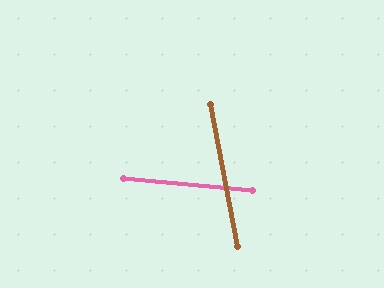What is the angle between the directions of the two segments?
Approximately 74 degrees.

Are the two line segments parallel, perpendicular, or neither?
Neither parallel nor perpendicular — they differ by about 74°.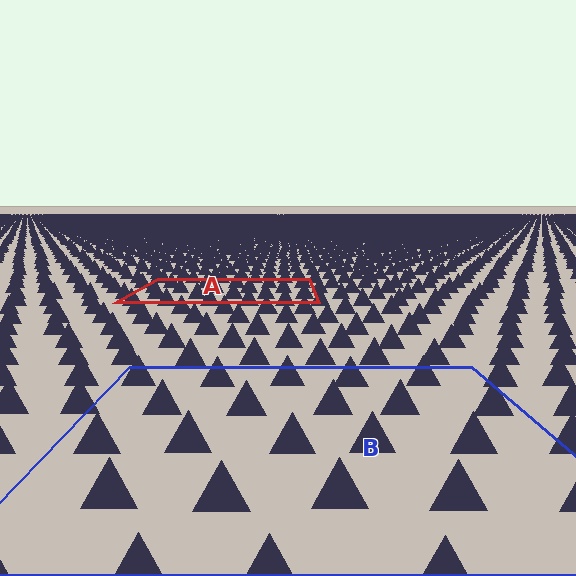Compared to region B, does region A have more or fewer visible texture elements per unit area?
Region A has more texture elements per unit area — they are packed more densely because it is farther away.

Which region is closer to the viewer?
Region B is closer. The texture elements there are larger and more spread out.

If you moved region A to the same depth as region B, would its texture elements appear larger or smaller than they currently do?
They would appear larger. At a closer depth, the same texture elements are projected at a bigger on-screen size.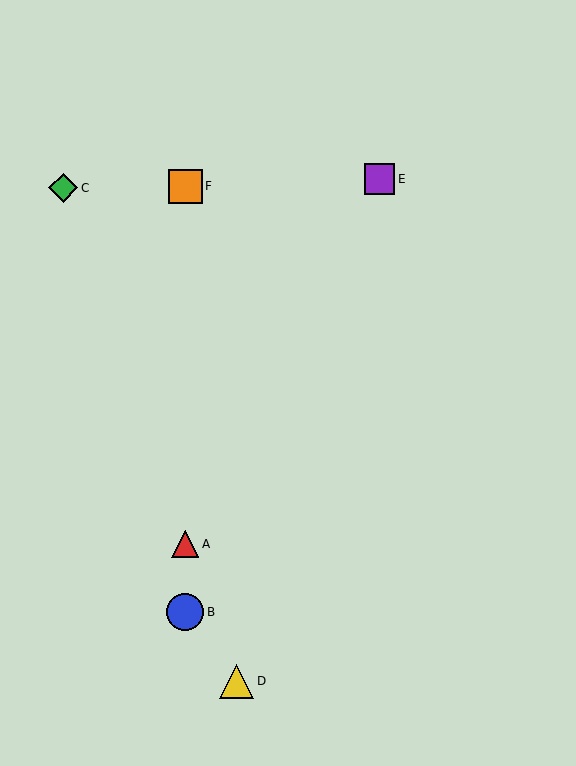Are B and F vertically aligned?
Yes, both are at x≈185.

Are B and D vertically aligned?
No, B is at x≈185 and D is at x≈237.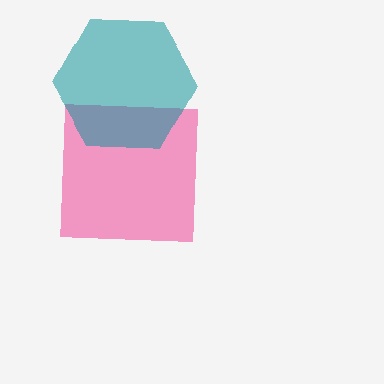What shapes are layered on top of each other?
The layered shapes are: a pink square, a teal hexagon.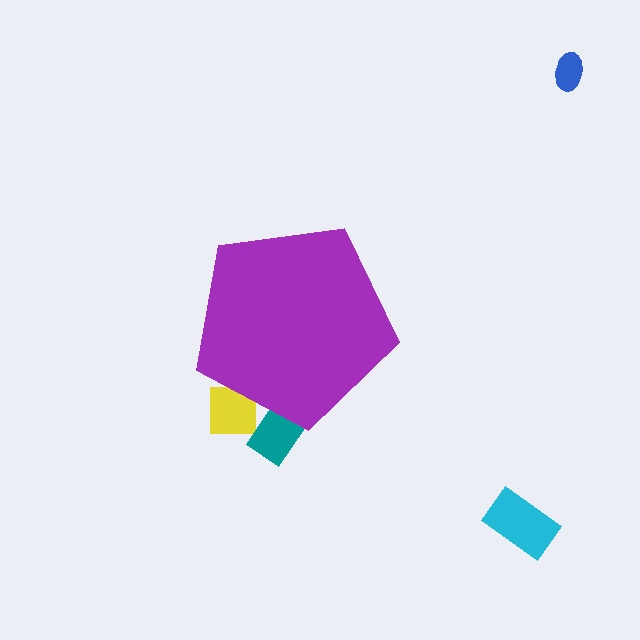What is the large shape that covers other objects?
A purple pentagon.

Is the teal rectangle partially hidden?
Yes, the teal rectangle is partially hidden behind the purple pentagon.